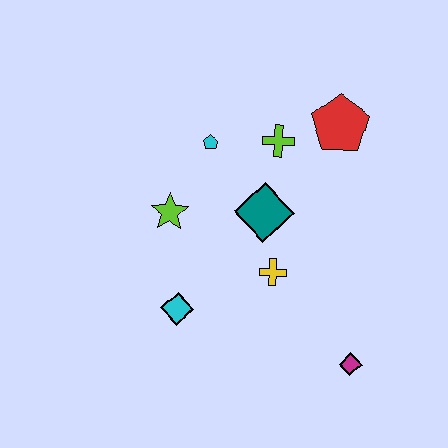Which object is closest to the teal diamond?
The yellow cross is closest to the teal diamond.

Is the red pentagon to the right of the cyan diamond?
Yes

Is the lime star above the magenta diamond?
Yes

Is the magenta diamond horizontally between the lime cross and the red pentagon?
No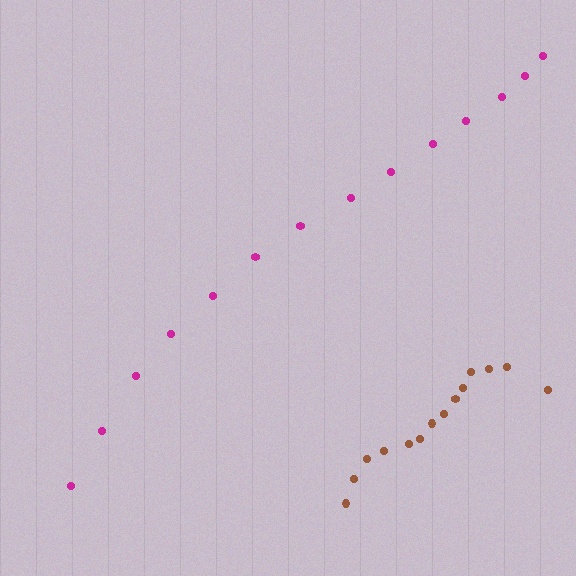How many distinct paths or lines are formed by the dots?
There are 2 distinct paths.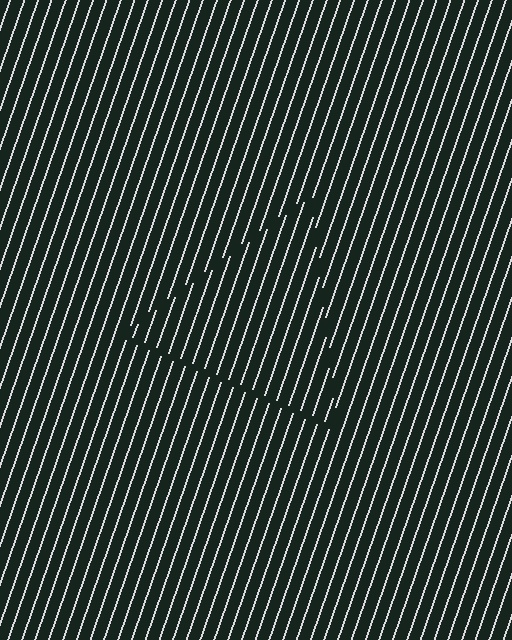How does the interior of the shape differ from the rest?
The interior of the shape contains the same grating, shifted by half a period — the contour is defined by the phase discontinuity where line-ends from the inner and outer gratings abut.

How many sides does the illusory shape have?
3 sides — the line-ends trace a triangle.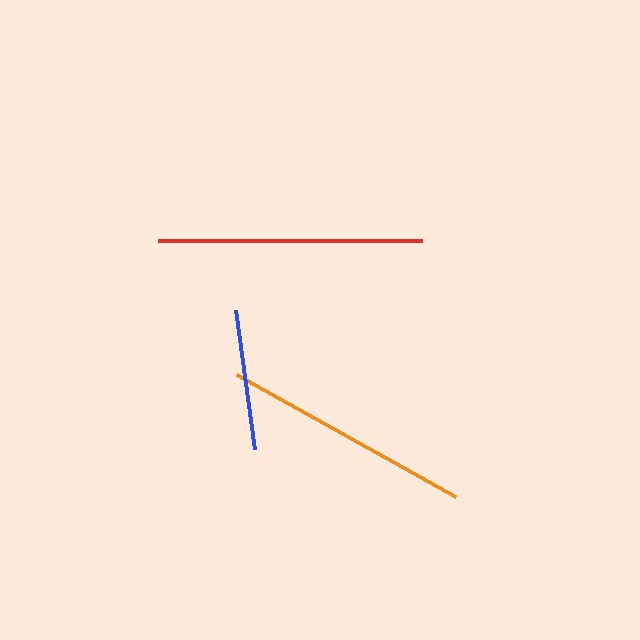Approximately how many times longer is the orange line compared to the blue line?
The orange line is approximately 1.8 times the length of the blue line.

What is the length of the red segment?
The red segment is approximately 263 pixels long.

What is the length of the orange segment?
The orange segment is approximately 251 pixels long.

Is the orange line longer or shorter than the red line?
The red line is longer than the orange line.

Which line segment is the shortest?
The blue line is the shortest at approximately 140 pixels.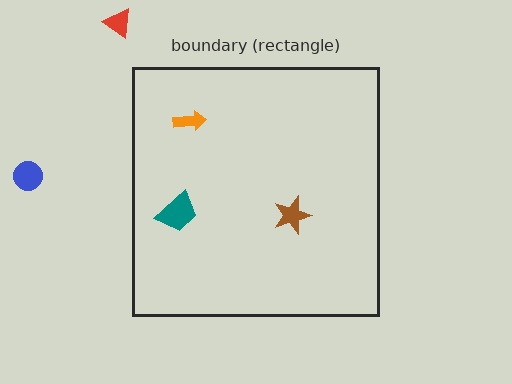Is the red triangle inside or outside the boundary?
Outside.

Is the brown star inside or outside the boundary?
Inside.